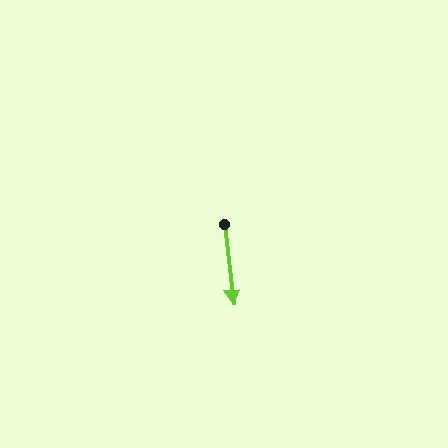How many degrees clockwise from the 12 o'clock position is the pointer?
Approximately 173 degrees.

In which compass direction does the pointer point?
South.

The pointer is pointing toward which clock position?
Roughly 6 o'clock.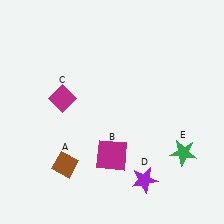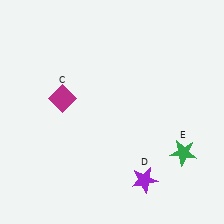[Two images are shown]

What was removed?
The magenta square (B), the brown diamond (A) were removed in Image 2.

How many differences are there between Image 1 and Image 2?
There are 2 differences between the two images.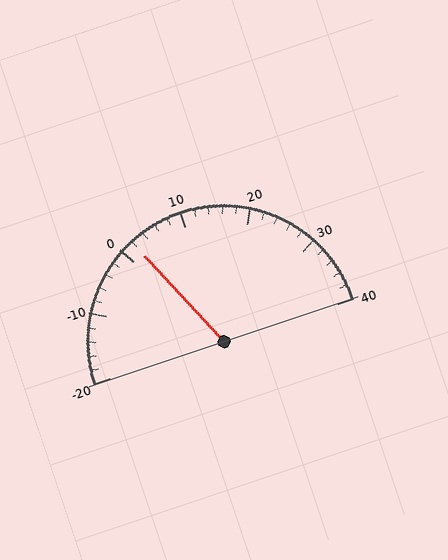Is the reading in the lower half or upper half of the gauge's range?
The reading is in the lower half of the range (-20 to 40).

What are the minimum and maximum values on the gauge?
The gauge ranges from -20 to 40.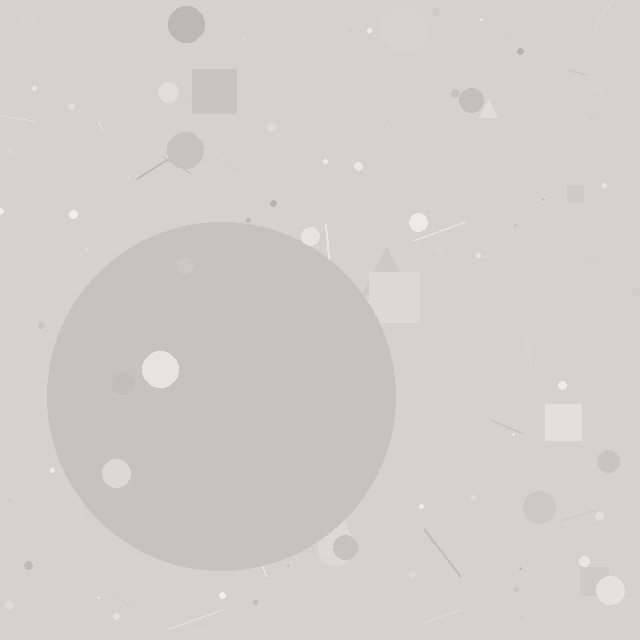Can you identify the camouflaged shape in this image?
The camouflaged shape is a circle.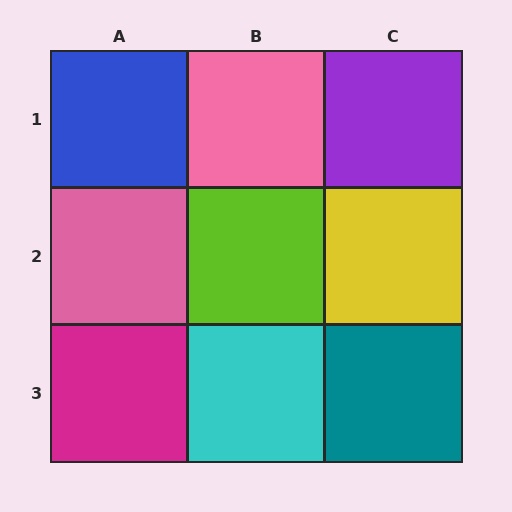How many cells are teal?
1 cell is teal.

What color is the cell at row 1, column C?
Purple.